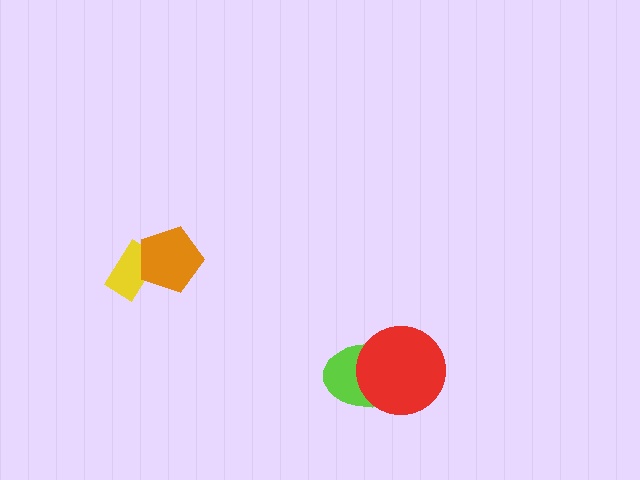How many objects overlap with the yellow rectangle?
1 object overlaps with the yellow rectangle.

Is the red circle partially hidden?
No, no other shape covers it.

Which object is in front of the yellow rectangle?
The orange pentagon is in front of the yellow rectangle.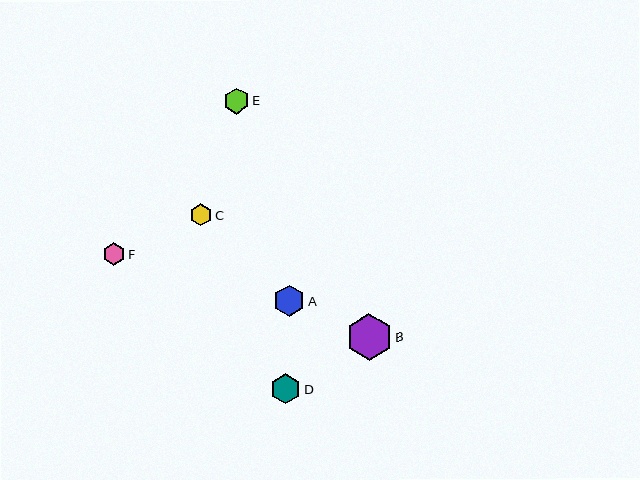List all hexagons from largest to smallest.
From largest to smallest: B, A, D, E, F, C.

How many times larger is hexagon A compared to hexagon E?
Hexagon A is approximately 1.2 times the size of hexagon E.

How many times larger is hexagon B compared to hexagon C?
Hexagon B is approximately 2.1 times the size of hexagon C.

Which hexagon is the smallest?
Hexagon C is the smallest with a size of approximately 22 pixels.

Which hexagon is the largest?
Hexagon B is the largest with a size of approximately 46 pixels.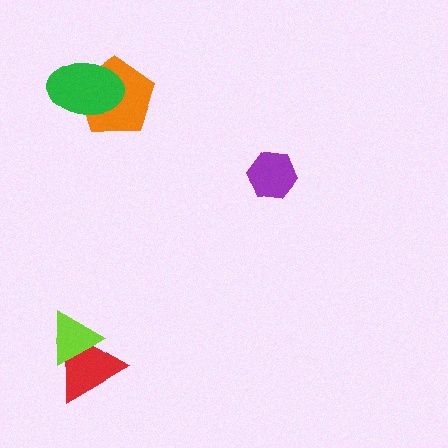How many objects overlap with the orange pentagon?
1 object overlaps with the orange pentagon.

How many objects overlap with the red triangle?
1 object overlaps with the red triangle.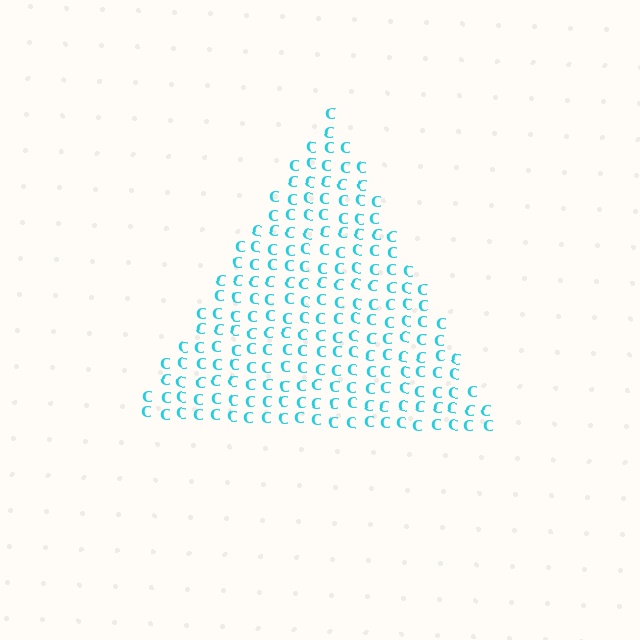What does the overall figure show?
The overall figure shows a triangle.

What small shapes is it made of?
It is made of small letter C's.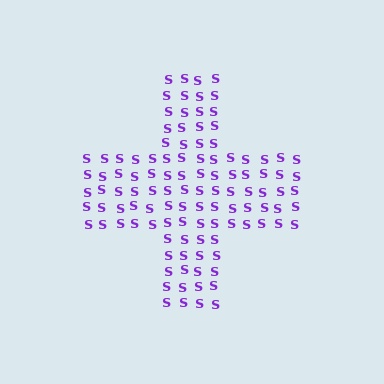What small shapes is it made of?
It is made of small letter S's.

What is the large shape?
The large shape is a cross.